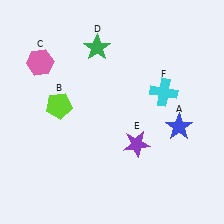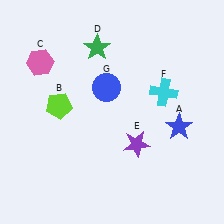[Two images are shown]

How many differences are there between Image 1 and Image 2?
There is 1 difference between the two images.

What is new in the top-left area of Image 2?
A blue circle (G) was added in the top-left area of Image 2.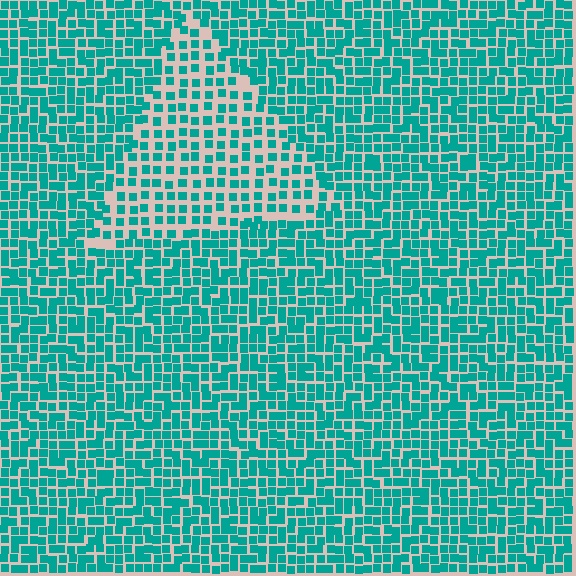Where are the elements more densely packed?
The elements are more densely packed outside the triangle boundary.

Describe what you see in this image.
The image contains small teal elements arranged at two different densities. A triangle-shaped region is visible where the elements are less densely packed than the surrounding area.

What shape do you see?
I see a triangle.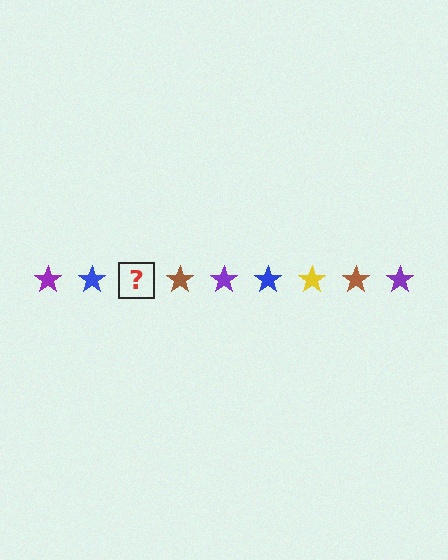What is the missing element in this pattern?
The missing element is a yellow star.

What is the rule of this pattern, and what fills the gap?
The rule is that the pattern cycles through purple, blue, yellow, brown stars. The gap should be filled with a yellow star.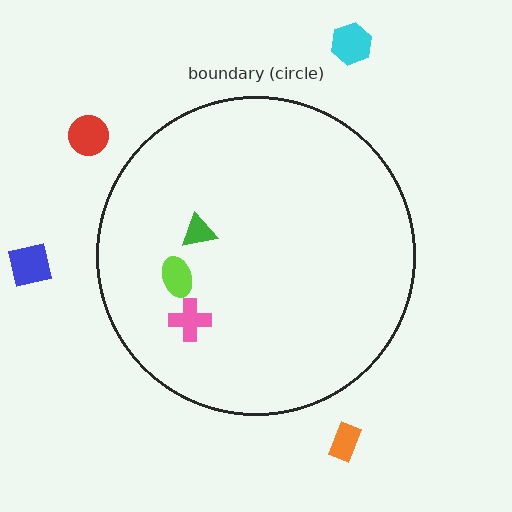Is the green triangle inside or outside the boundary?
Inside.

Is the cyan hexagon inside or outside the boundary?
Outside.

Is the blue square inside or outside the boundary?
Outside.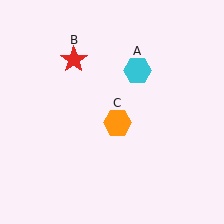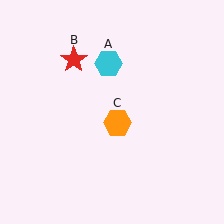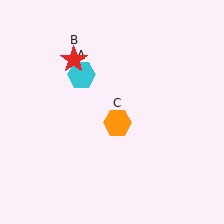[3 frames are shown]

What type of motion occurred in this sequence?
The cyan hexagon (object A) rotated counterclockwise around the center of the scene.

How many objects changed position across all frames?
1 object changed position: cyan hexagon (object A).